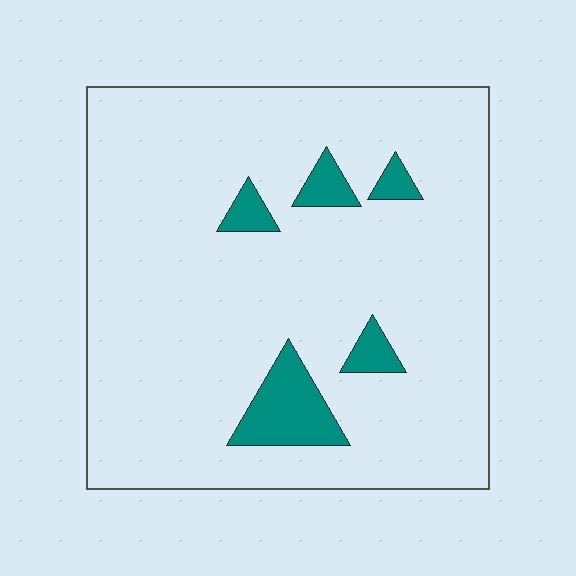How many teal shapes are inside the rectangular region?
5.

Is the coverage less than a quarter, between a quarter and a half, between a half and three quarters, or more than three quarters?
Less than a quarter.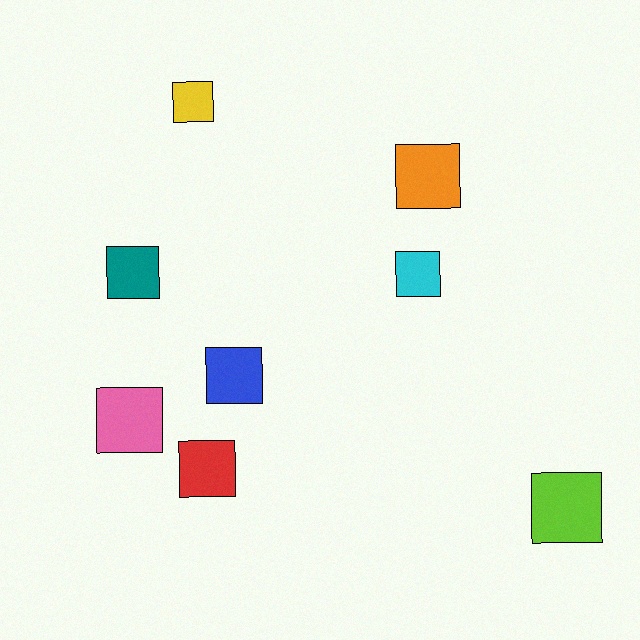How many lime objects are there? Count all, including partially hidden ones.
There is 1 lime object.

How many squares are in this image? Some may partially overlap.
There are 8 squares.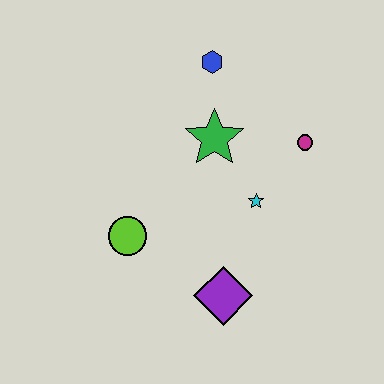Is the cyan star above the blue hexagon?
No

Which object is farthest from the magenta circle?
The lime circle is farthest from the magenta circle.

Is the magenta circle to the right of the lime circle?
Yes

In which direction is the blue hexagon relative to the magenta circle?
The blue hexagon is to the left of the magenta circle.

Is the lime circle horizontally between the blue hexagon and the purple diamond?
No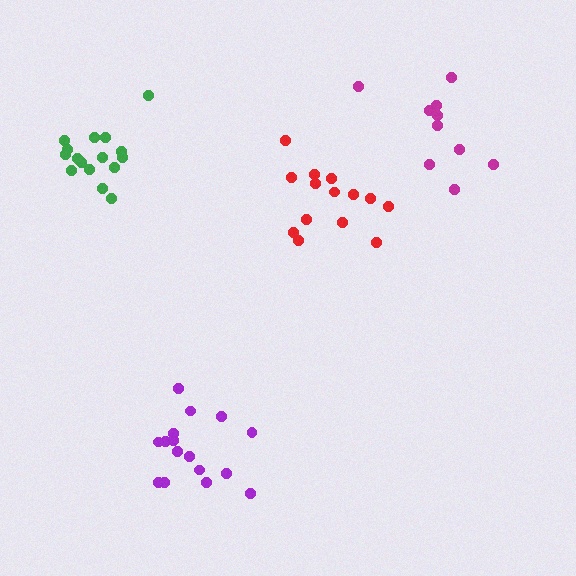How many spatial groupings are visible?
There are 4 spatial groupings.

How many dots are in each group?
Group 1: 16 dots, Group 2: 14 dots, Group 3: 16 dots, Group 4: 10 dots (56 total).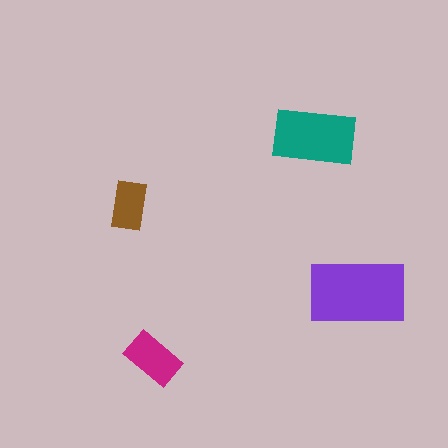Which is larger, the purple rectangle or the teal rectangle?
The purple one.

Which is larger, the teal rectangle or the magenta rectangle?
The teal one.